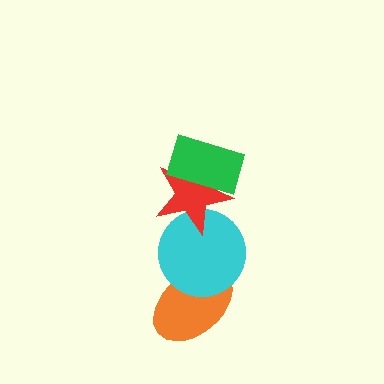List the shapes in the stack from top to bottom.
From top to bottom: the green rectangle, the red star, the cyan circle, the orange ellipse.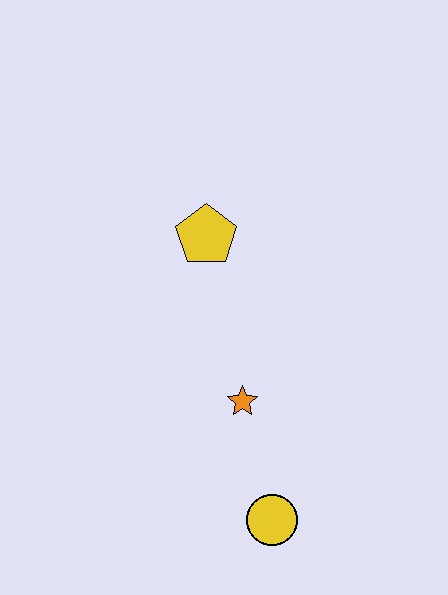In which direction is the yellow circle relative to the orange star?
The yellow circle is below the orange star.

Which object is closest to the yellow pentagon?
The orange star is closest to the yellow pentagon.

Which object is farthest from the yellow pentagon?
The yellow circle is farthest from the yellow pentagon.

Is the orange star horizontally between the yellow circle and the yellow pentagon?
Yes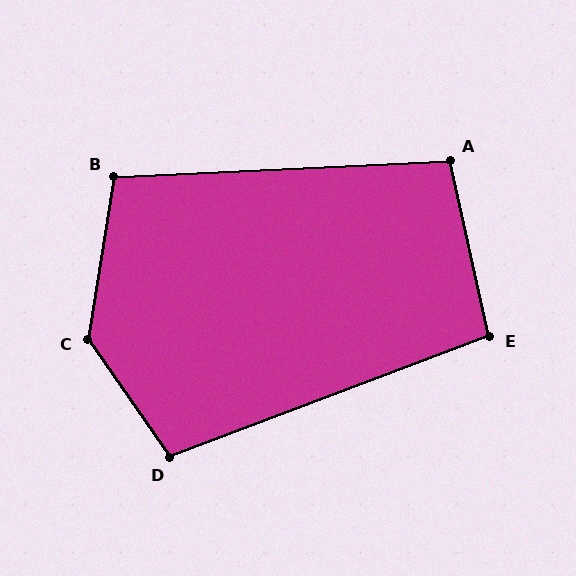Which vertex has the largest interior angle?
C, at approximately 136 degrees.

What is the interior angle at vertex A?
Approximately 99 degrees (obtuse).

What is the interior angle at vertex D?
Approximately 104 degrees (obtuse).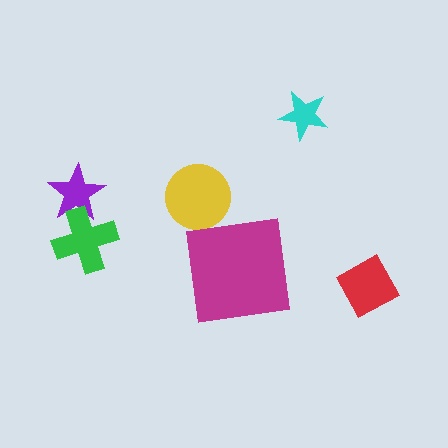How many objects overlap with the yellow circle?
0 objects overlap with the yellow circle.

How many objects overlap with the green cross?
1 object overlaps with the green cross.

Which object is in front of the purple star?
The green cross is in front of the purple star.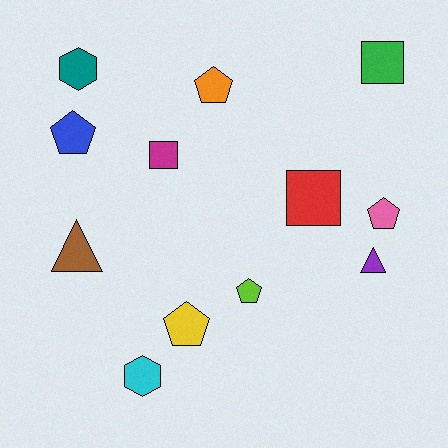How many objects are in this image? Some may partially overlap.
There are 12 objects.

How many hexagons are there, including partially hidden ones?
There are 2 hexagons.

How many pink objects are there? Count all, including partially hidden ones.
There is 1 pink object.